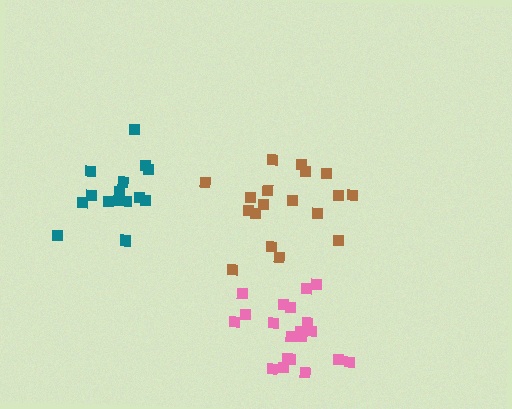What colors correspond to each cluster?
The clusters are colored: teal, pink, brown.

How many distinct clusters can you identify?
There are 3 distinct clusters.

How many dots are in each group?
Group 1: 15 dots, Group 2: 20 dots, Group 3: 18 dots (53 total).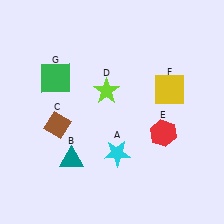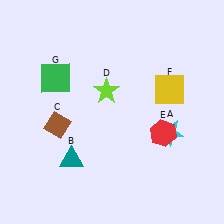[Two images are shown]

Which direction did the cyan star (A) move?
The cyan star (A) moved right.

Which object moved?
The cyan star (A) moved right.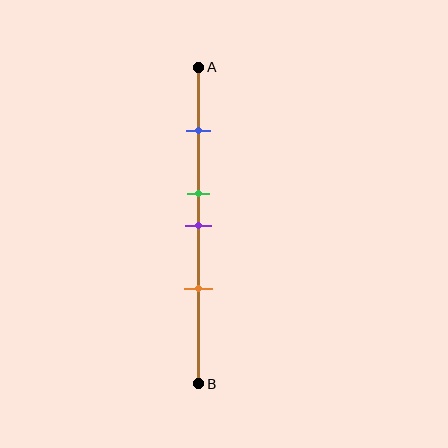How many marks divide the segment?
There are 4 marks dividing the segment.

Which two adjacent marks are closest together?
The green and purple marks are the closest adjacent pair.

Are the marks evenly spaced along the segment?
No, the marks are not evenly spaced.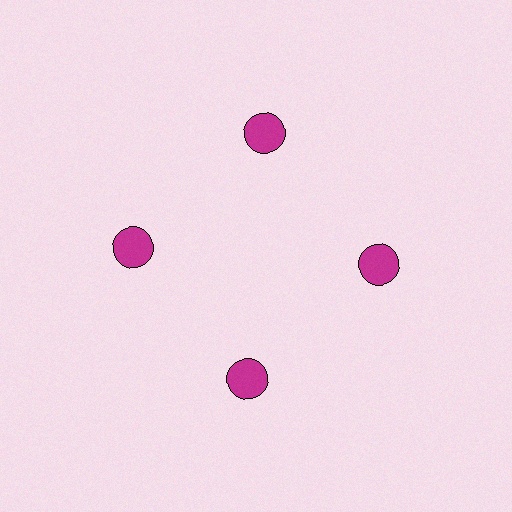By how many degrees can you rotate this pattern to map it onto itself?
The pattern maps onto itself every 90 degrees of rotation.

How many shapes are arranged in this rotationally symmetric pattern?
There are 4 shapes, arranged in 4 groups of 1.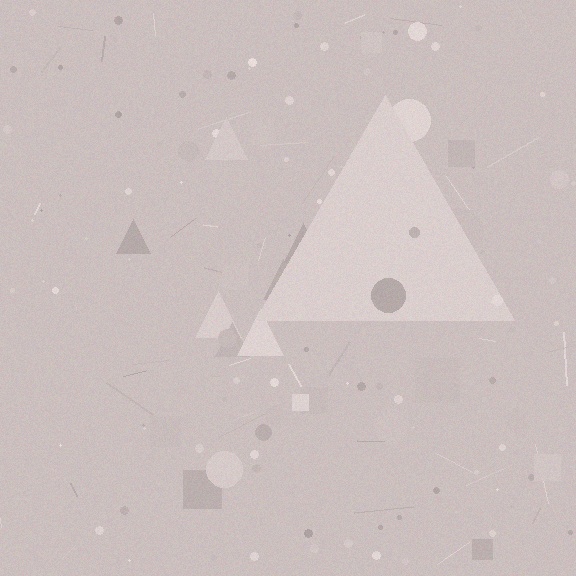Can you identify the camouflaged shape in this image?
The camouflaged shape is a triangle.